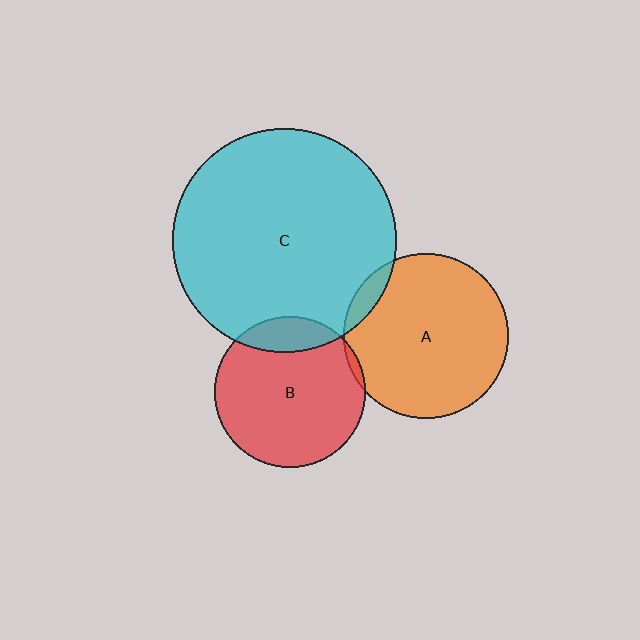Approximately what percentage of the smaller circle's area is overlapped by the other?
Approximately 15%.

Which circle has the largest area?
Circle C (cyan).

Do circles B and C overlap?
Yes.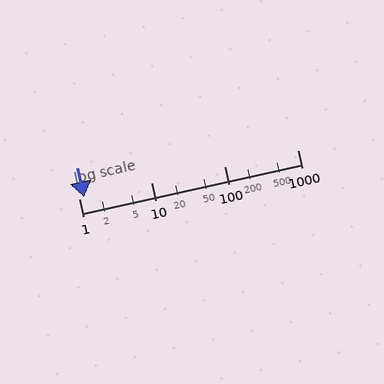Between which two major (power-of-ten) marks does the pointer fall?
The pointer is between 1 and 10.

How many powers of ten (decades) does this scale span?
The scale spans 3 decades, from 1 to 1000.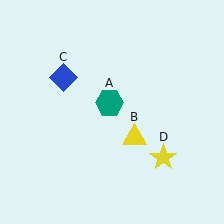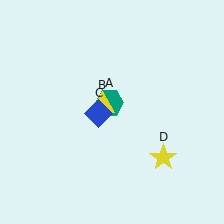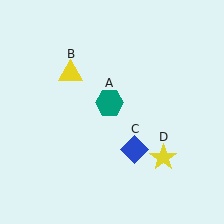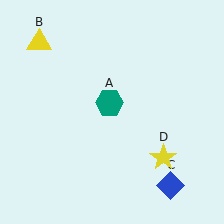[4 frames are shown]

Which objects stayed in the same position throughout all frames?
Teal hexagon (object A) and yellow star (object D) remained stationary.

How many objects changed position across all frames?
2 objects changed position: yellow triangle (object B), blue diamond (object C).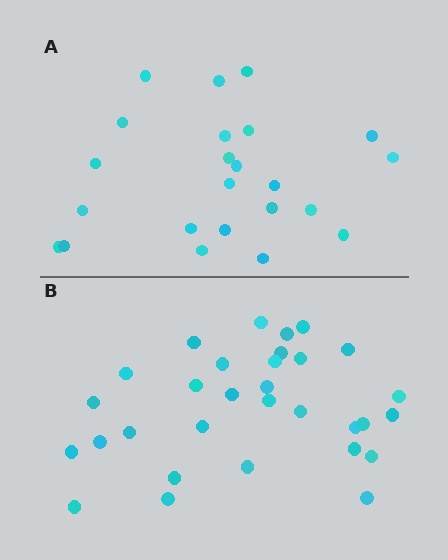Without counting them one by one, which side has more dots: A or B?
Region B (the bottom region) has more dots.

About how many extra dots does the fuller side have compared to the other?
Region B has roughly 8 or so more dots than region A.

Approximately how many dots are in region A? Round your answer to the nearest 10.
About 20 dots. (The exact count is 23, which rounds to 20.)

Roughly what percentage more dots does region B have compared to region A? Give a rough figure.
About 35% more.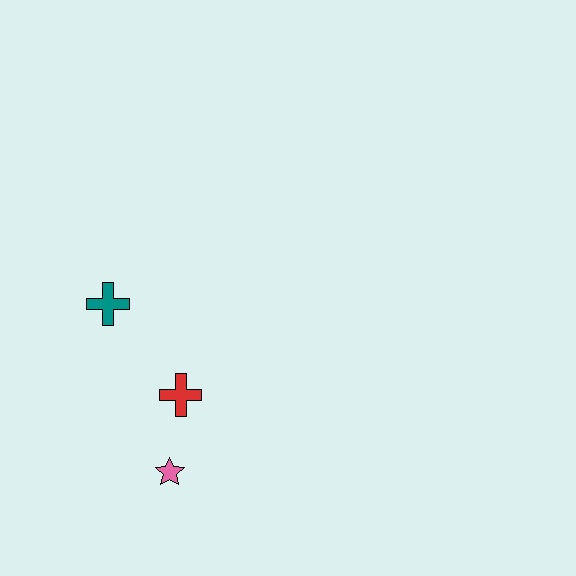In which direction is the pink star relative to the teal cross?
The pink star is below the teal cross.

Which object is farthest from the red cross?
The teal cross is farthest from the red cross.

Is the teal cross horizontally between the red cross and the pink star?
No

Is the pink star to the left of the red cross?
Yes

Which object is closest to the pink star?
The red cross is closest to the pink star.